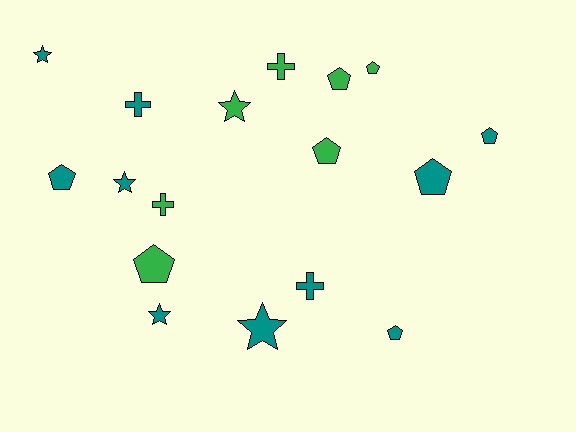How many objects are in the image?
There are 17 objects.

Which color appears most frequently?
Teal, with 10 objects.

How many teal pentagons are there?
There are 4 teal pentagons.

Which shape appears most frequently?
Pentagon, with 8 objects.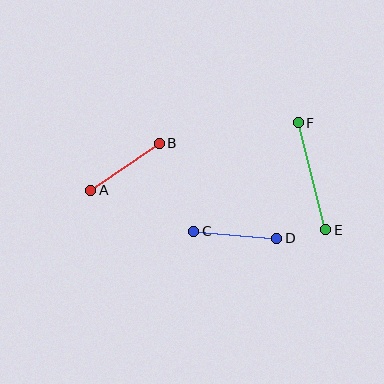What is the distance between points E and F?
The distance is approximately 110 pixels.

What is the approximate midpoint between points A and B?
The midpoint is at approximately (125, 167) pixels.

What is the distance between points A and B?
The distance is approximately 83 pixels.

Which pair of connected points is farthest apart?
Points E and F are farthest apart.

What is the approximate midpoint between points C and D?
The midpoint is at approximately (235, 235) pixels.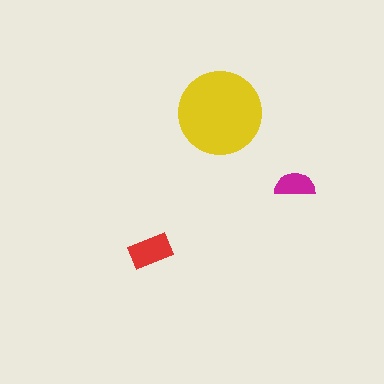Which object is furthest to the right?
The magenta semicircle is rightmost.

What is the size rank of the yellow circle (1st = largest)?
1st.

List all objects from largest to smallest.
The yellow circle, the red rectangle, the magenta semicircle.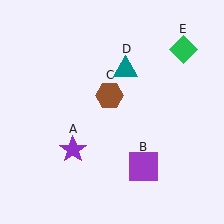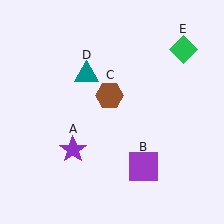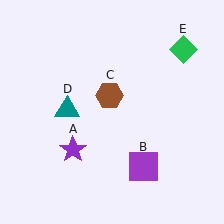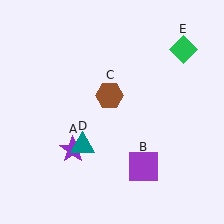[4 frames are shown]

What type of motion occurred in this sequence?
The teal triangle (object D) rotated counterclockwise around the center of the scene.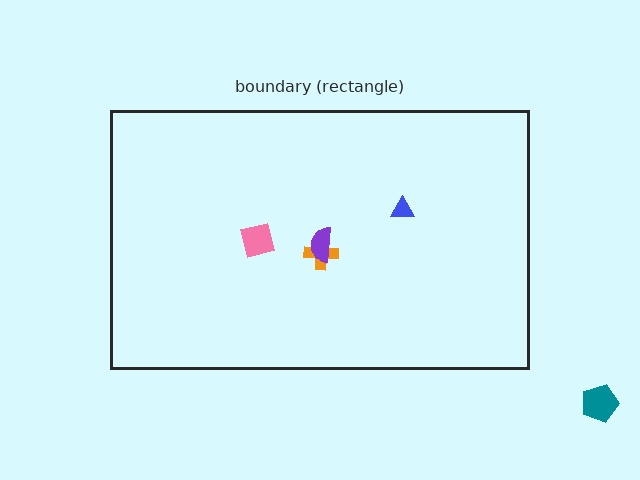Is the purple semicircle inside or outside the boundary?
Inside.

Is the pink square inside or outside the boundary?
Inside.